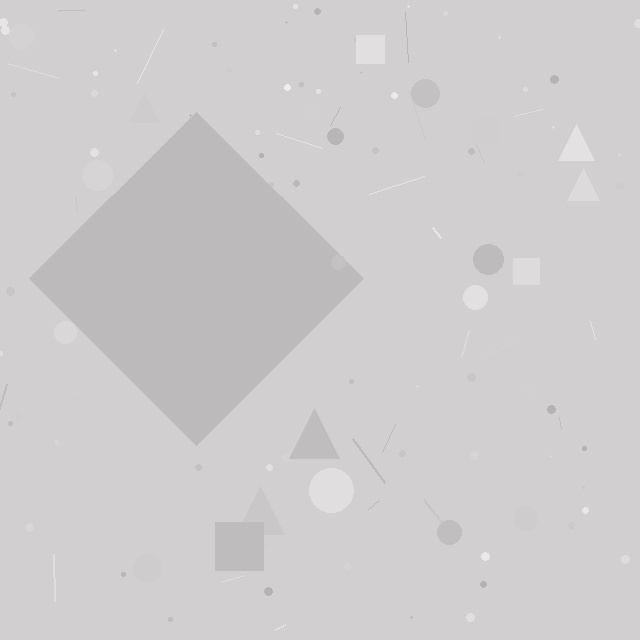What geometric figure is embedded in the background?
A diamond is embedded in the background.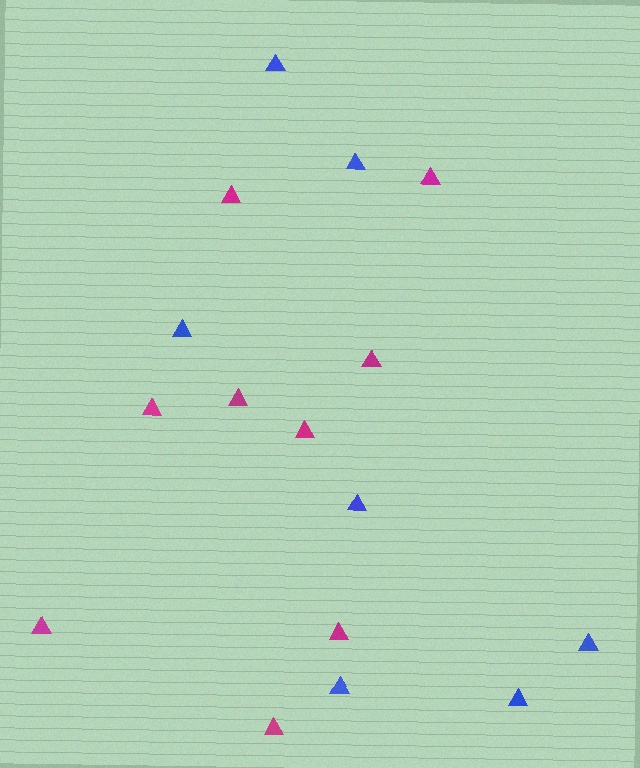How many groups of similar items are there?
There are 2 groups: one group of magenta triangles (9) and one group of blue triangles (7).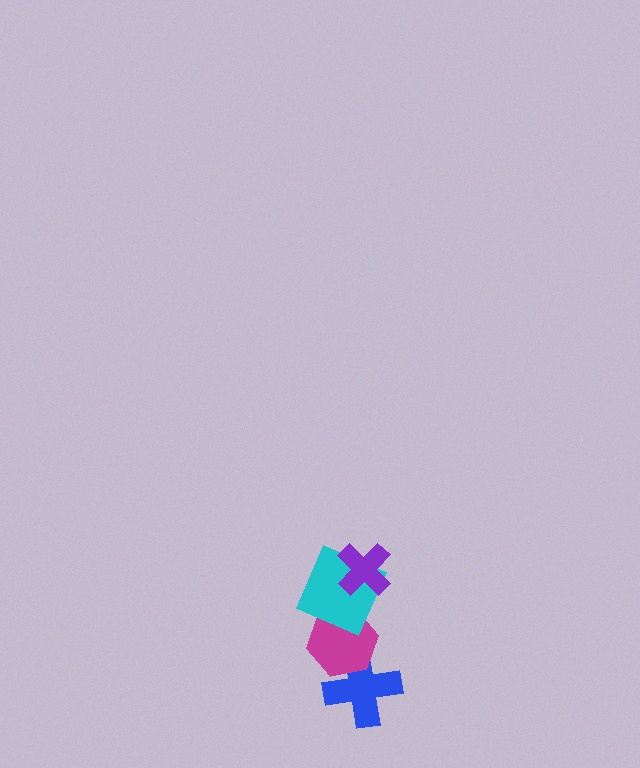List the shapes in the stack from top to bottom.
From top to bottom: the purple cross, the cyan square, the magenta hexagon, the blue cross.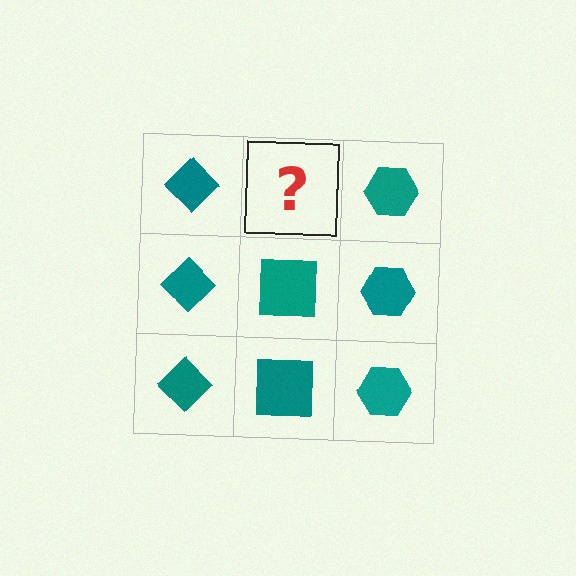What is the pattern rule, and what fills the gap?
The rule is that each column has a consistent shape. The gap should be filled with a teal square.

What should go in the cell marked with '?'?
The missing cell should contain a teal square.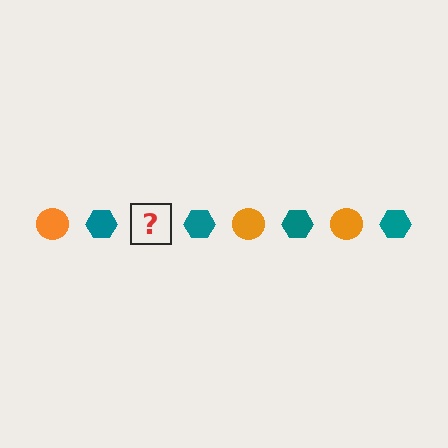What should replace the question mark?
The question mark should be replaced with an orange circle.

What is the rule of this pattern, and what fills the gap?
The rule is that the pattern alternates between orange circle and teal hexagon. The gap should be filled with an orange circle.